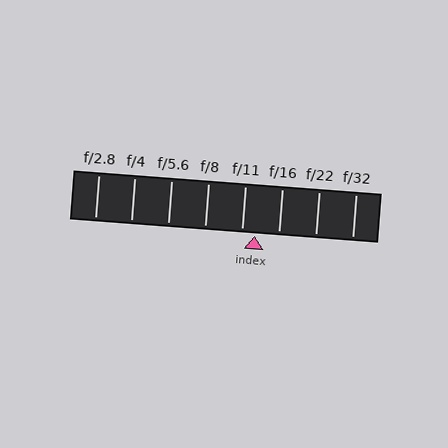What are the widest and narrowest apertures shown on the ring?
The widest aperture shown is f/2.8 and the narrowest is f/32.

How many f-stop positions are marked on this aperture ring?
There are 8 f-stop positions marked.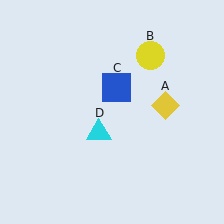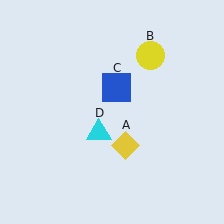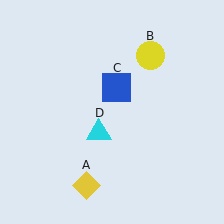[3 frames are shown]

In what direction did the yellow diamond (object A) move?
The yellow diamond (object A) moved down and to the left.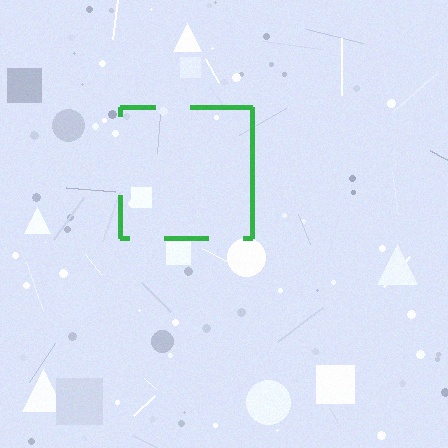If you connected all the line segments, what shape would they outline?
They would outline a square.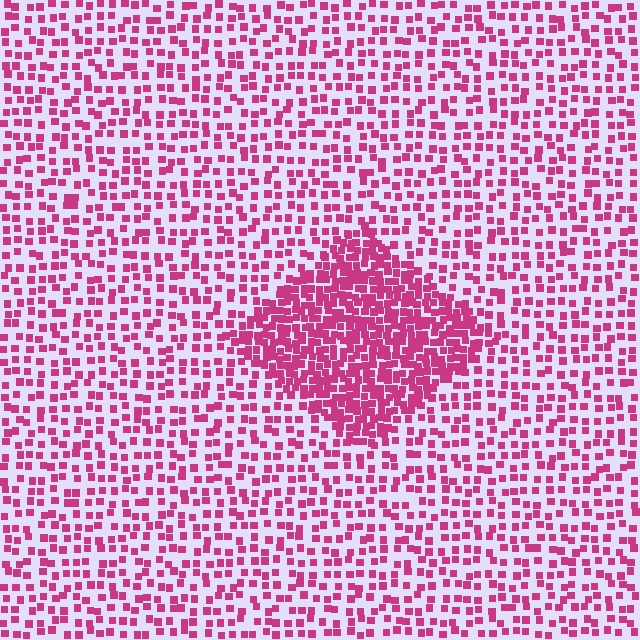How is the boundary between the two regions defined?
The boundary is defined by a change in element density (approximately 2.4x ratio). All elements are the same color, size, and shape.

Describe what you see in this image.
The image contains small magenta elements arranged at two different densities. A diamond-shaped region is visible where the elements are more densely packed than the surrounding area.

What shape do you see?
I see a diamond.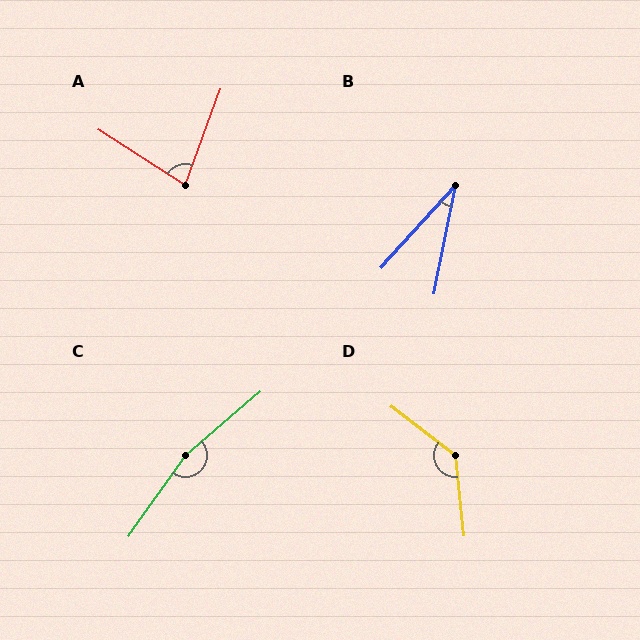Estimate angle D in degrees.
Approximately 134 degrees.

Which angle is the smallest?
B, at approximately 31 degrees.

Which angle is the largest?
C, at approximately 166 degrees.